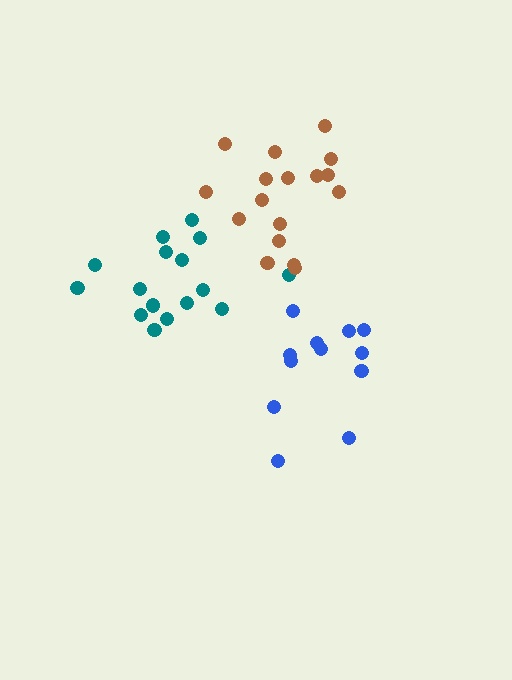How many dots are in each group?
Group 1: 16 dots, Group 2: 17 dots, Group 3: 12 dots (45 total).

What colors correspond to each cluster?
The clusters are colored: teal, brown, blue.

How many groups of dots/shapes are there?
There are 3 groups.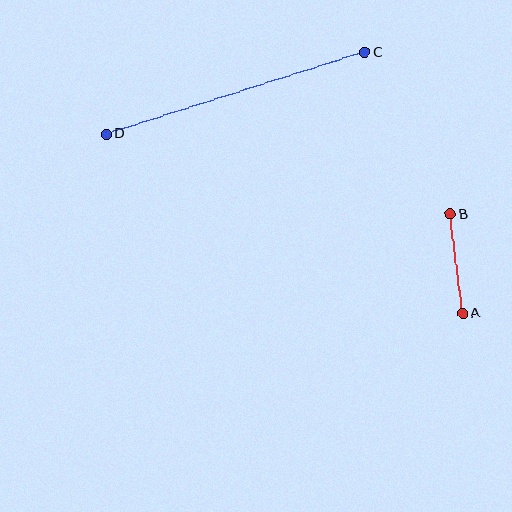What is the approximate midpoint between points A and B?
The midpoint is at approximately (457, 264) pixels.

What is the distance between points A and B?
The distance is approximately 100 pixels.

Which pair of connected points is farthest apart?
Points C and D are farthest apart.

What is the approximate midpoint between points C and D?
The midpoint is at approximately (236, 93) pixels.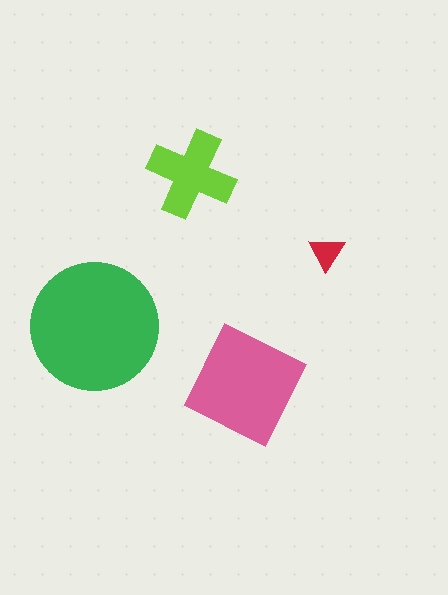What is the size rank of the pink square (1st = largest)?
2nd.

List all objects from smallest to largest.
The red triangle, the lime cross, the pink square, the green circle.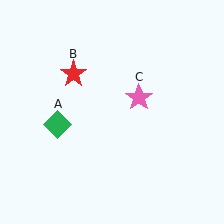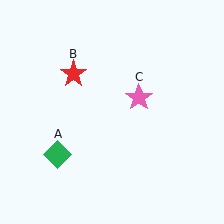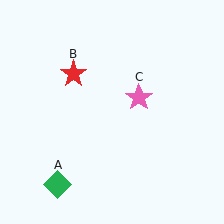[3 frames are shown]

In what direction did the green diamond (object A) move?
The green diamond (object A) moved down.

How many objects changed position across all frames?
1 object changed position: green diamond (object A).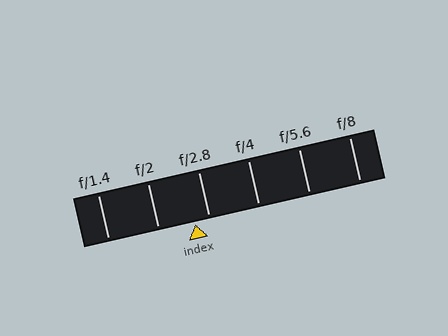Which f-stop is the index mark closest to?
The index mark is closest to f/2.8.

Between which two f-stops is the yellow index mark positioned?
The index mark is between f/2 and f/2.8.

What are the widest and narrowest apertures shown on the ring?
The widest aperture shown is f/1.4 and the narrowest is f/8.